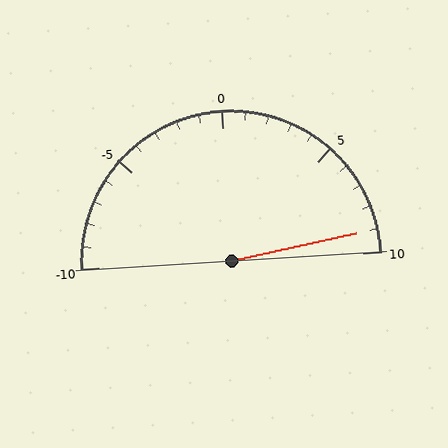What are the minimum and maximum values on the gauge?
The gauge ranges from -10 to 10.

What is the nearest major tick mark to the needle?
The nearest major tick mark is 10.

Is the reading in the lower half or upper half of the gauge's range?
The reading is in the upper half of the range (-10 to 10).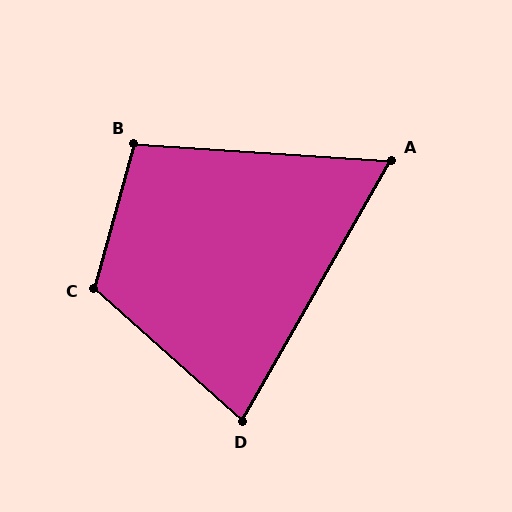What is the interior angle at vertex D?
Approximately 78 degrees (acute).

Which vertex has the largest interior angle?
C, at approximately 116 degrees.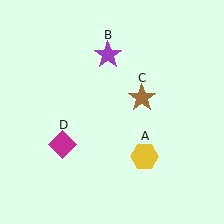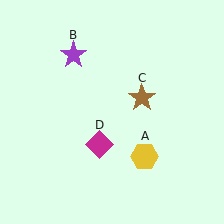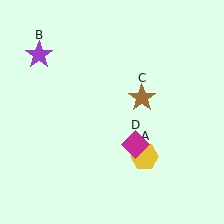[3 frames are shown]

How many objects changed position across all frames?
2 objects changed position: purple star (object B), magenta diamond (object D).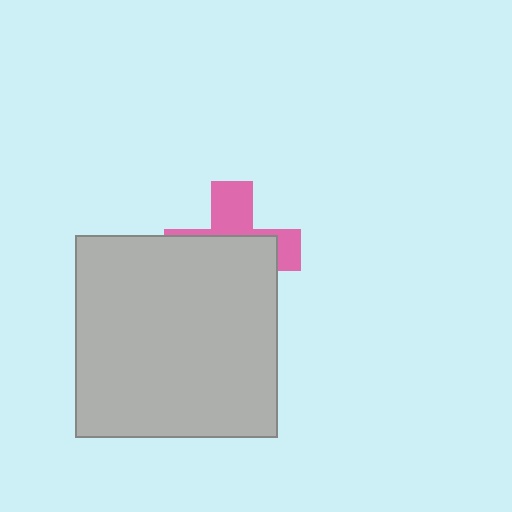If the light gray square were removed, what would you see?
You would see the complete pink cross.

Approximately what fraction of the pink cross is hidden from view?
Roughly 62% of the pink cross is hidden behind the light gray square.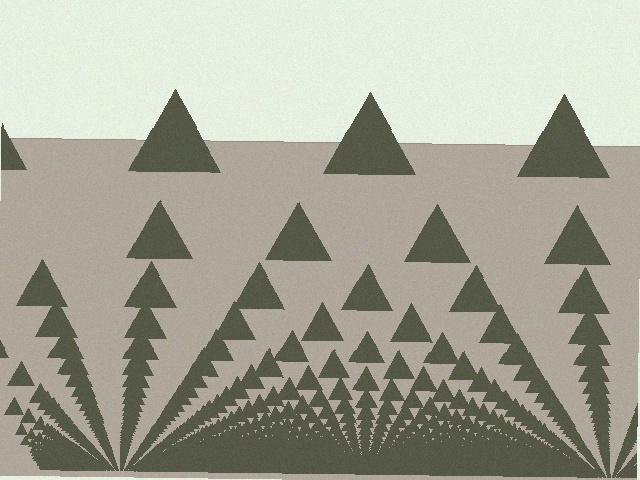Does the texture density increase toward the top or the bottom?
Density increases toward the bottom.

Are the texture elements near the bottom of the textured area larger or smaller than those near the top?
Smaller. The gradient is inverted — elements near the bottom are smaller and denser.